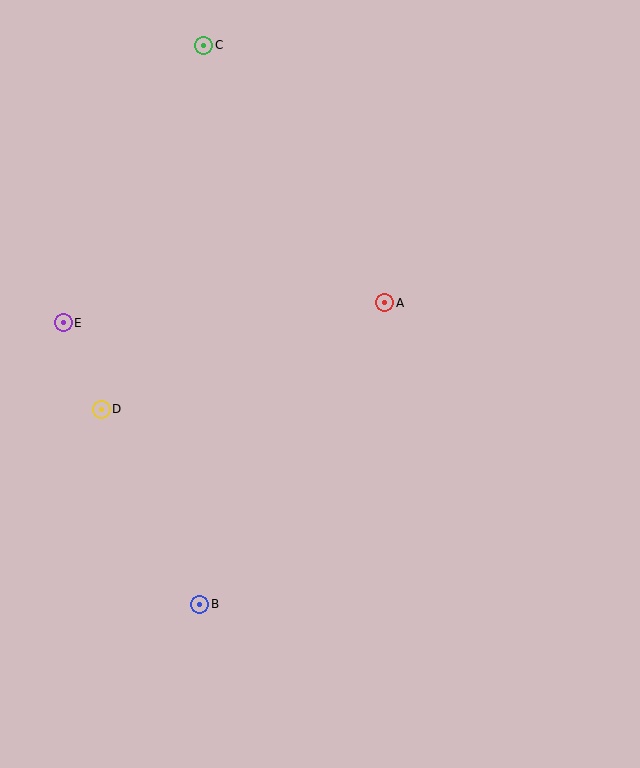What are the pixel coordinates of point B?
Point B is at (200, 604).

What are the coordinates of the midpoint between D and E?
The midpoint between D and E is at (82, 366).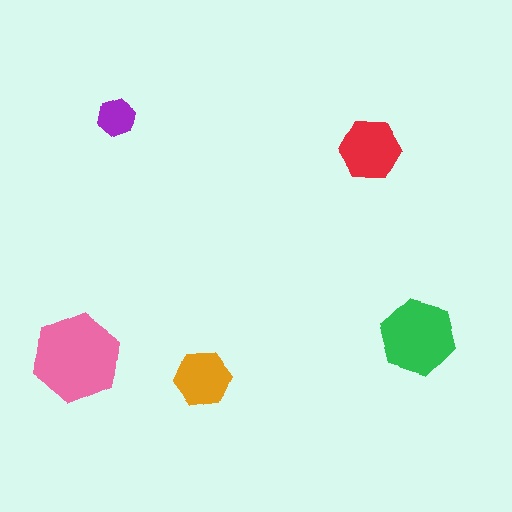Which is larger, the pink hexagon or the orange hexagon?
The pink one.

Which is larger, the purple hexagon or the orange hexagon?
The orange one.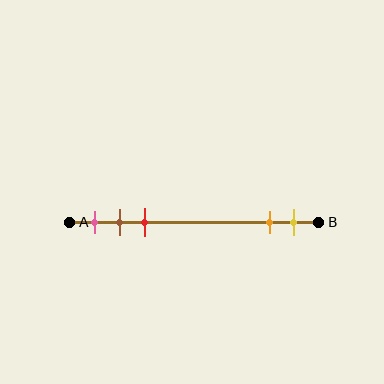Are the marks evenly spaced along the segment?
No, the marks are not evenly spaced.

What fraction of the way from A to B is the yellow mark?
The yellow mark is approximately 90% (0.9) of the way from A to B.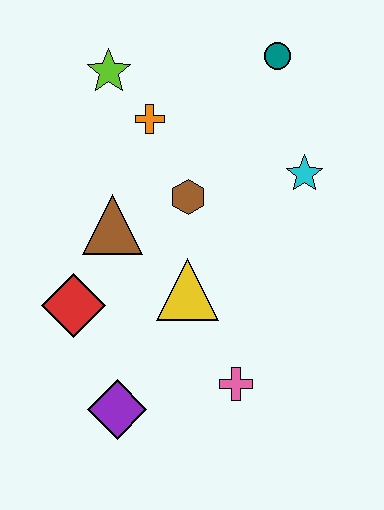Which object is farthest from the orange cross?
The purple diamond is farthest from the orange cross.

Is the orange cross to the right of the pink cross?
No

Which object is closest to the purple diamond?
The red diamond is closest to the purple diamond.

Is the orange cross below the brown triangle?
No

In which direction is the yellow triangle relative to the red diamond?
The yellow triangle is to the right of the red diamond.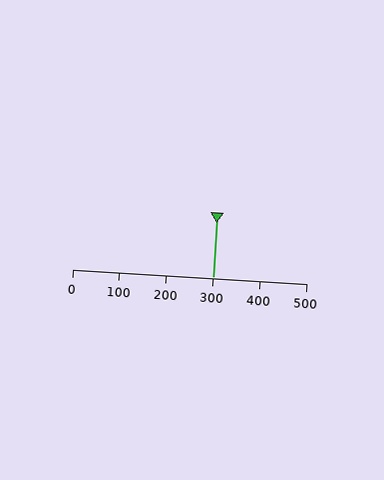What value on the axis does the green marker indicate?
The marker indicates approximately 300.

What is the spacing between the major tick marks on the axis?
The major ticks are spaced 100 apart.